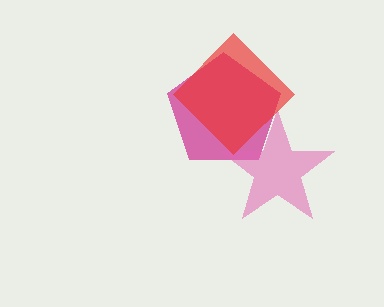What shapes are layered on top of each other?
The layered shapes are: a magenta pentagon, a pink star, a red diamond.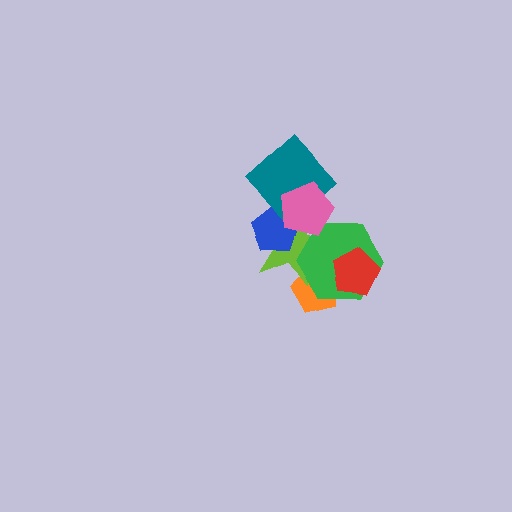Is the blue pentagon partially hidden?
Yes, it is partially covered by another shape.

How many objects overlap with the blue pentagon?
3 objects overlap with the blue pentagon.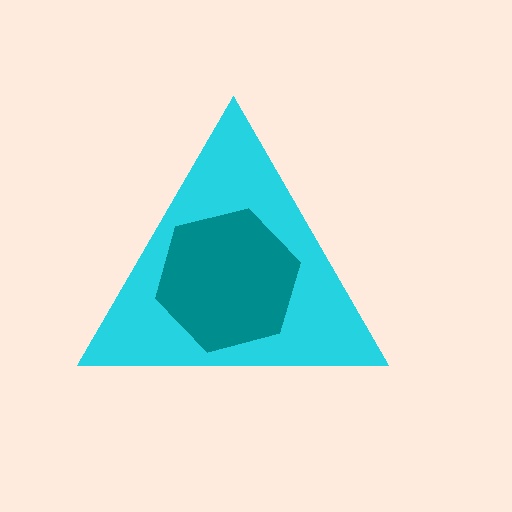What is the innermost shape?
The teal hexagon.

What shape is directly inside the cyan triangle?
The teal hexagon.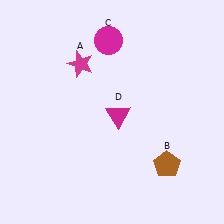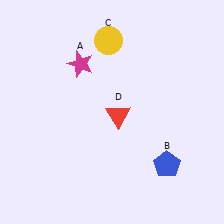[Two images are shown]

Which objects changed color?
B changed from brown to blue. C changed from magenta to yellow. D changed from magenta to red.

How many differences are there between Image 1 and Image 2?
There are 3 differences between the two images.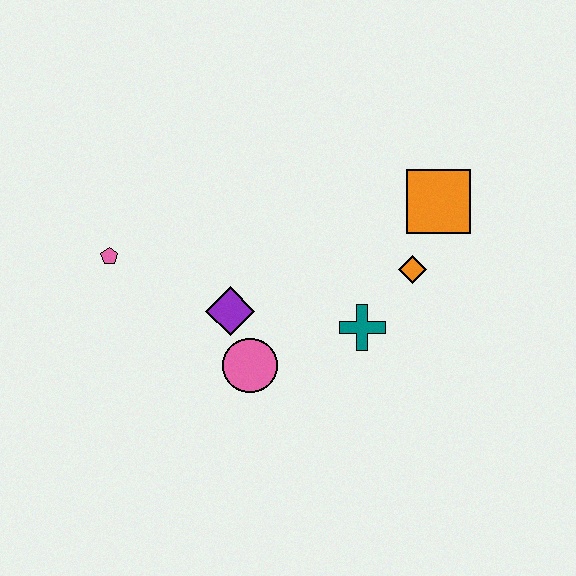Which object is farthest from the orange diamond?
The pink pentagon is farthest from the orange diamond.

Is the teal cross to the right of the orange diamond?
No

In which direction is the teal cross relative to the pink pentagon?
The teal cross is to the right of the pink pentagon.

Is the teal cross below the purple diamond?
Yes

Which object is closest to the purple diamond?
The pink circle is closest to the purple diamond.